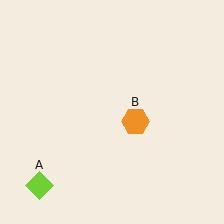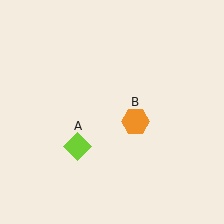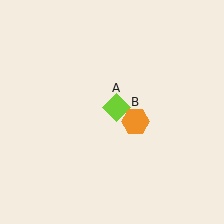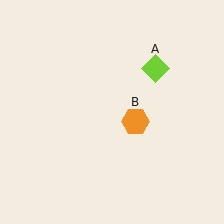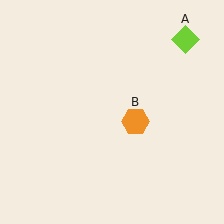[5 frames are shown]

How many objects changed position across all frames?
1 object changed position: lime diamond (object A).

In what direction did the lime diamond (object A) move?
The lime diamond (object A) moved up and to the right.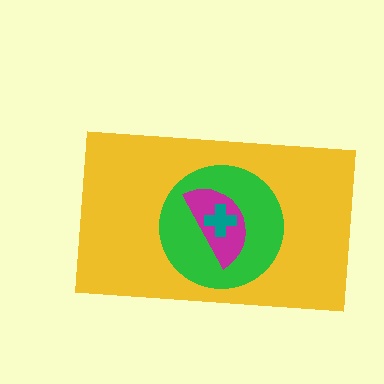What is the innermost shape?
The teal cross.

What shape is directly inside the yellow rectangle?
The green circle.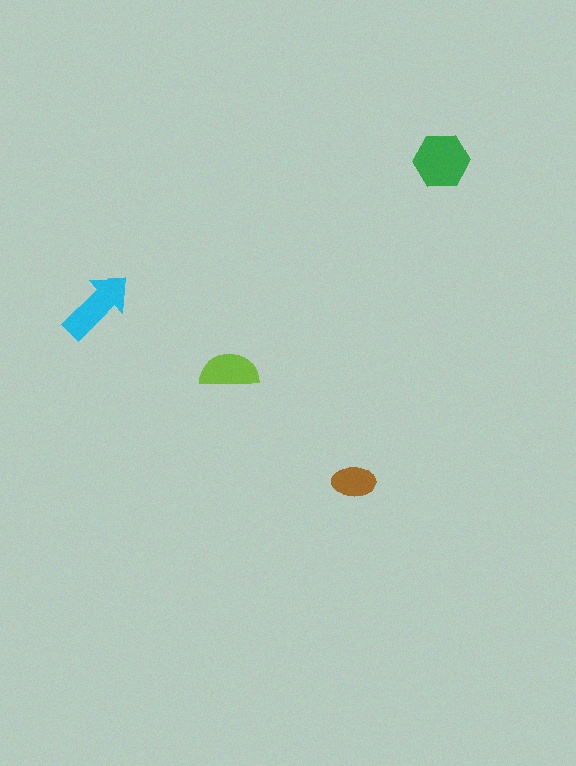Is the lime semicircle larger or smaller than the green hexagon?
Smaller.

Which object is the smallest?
The brown ellipse.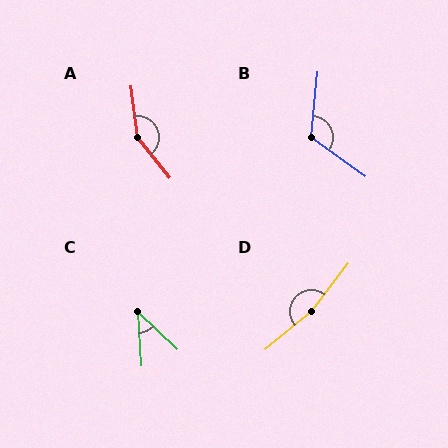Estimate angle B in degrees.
Approximately 121 degrees.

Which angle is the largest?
D, at approximately 167 degrees.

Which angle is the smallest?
C, at approximately 43 degrees.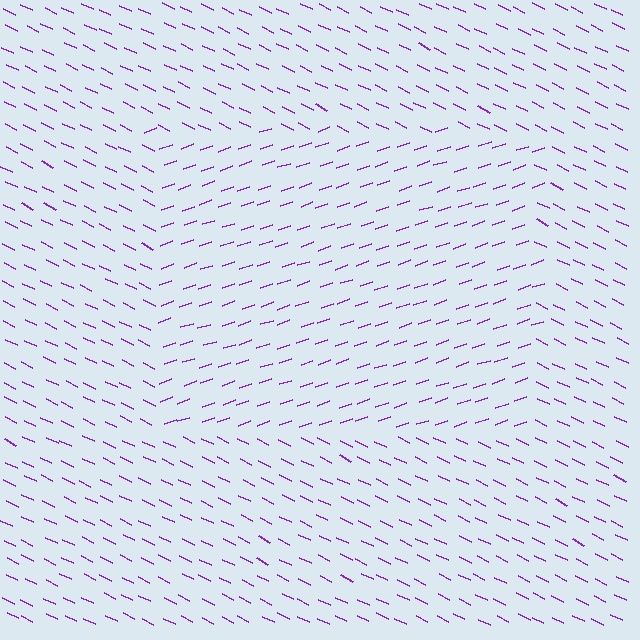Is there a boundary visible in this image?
Yes, there is a texture boundary formed by a change in line orientation.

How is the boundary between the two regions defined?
The boundary is defined purely by a change in line orientation (approximately 45 degrees difference). All lines are the same color and thickness.